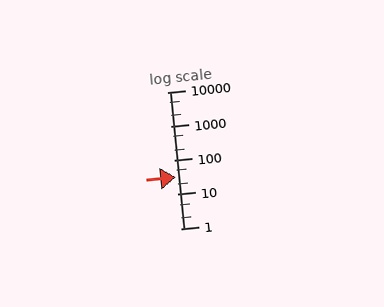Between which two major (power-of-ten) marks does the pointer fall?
The pointer is between 10 and 100.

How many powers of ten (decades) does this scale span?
The scale spans 4 decades, from 1 to 10000.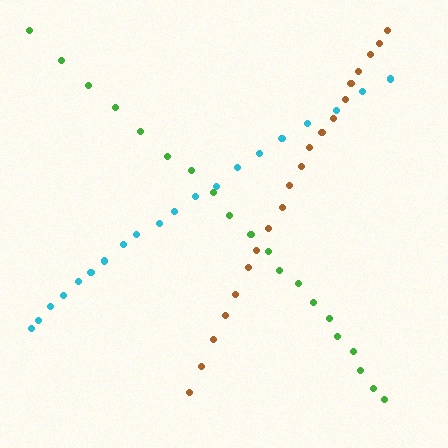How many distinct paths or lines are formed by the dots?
There are 3 distinct paths.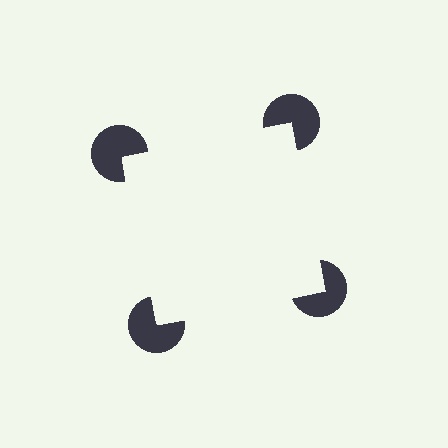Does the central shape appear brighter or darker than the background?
It typically appears slightly brighter than the background, even though no actual brightness change is drawn.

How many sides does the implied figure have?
4 sides.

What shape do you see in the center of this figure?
An illusory square — its edges are inferred from the aligned wedge cuts in the pac-man discs, not physically drawn.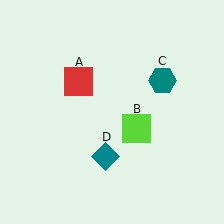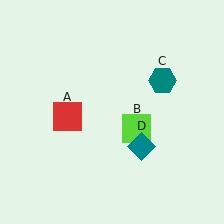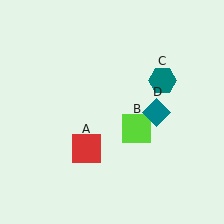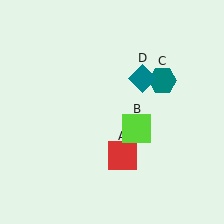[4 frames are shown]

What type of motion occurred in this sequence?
The red square (object A), teal diamond (object D) rotated counterclockwise around the center of the scene.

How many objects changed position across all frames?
2 objects changed position: red square (object A), teal diamond (object D).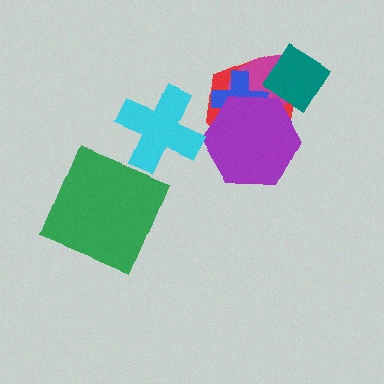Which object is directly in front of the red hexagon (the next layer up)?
The magenta ellipse is directly in front of the red hexagon.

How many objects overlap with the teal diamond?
2 objects overlap with the teal diamond.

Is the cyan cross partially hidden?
No, no other shape covers it.